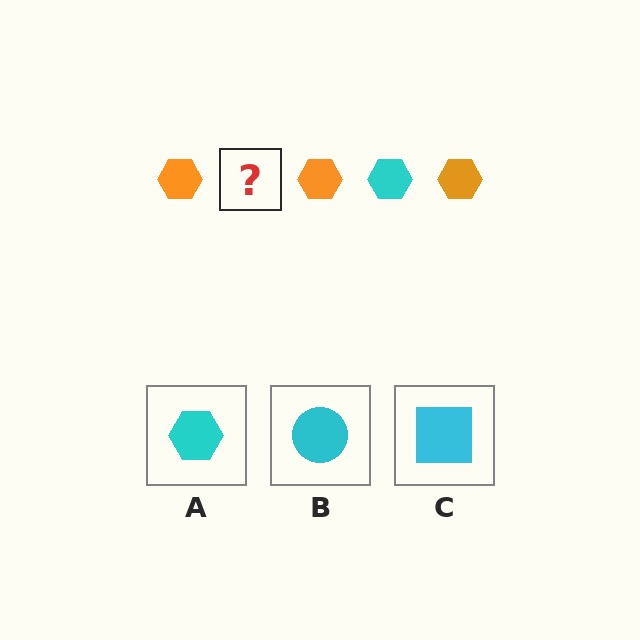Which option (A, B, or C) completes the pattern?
A.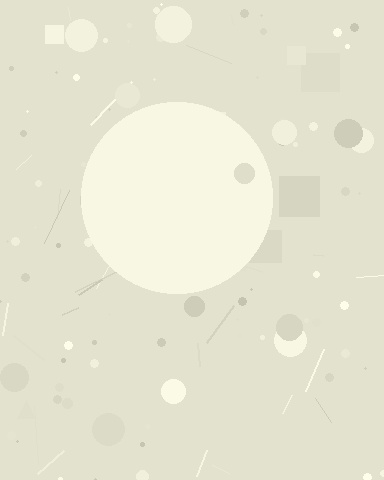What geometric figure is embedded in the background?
A circle is embedded in the background.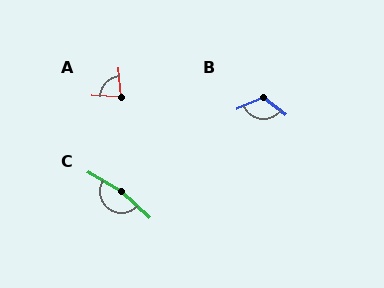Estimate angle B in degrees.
Approximately 119 degrees.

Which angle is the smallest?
A, at approximately 82 degrees.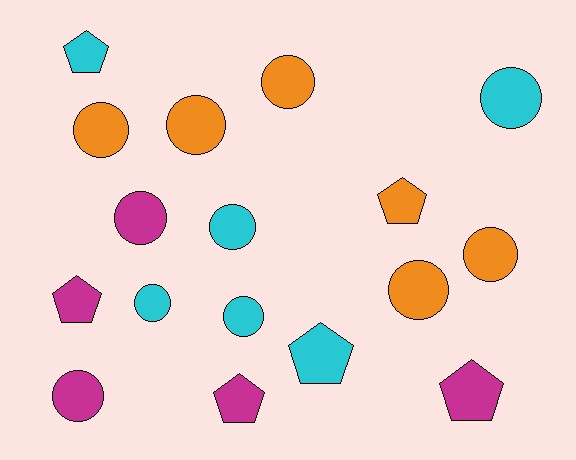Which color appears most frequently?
Cyan, with 6 objects.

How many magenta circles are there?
There are 2 magenta circles.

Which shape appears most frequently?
Circle, with 11 objects.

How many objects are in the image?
There are 17 objects.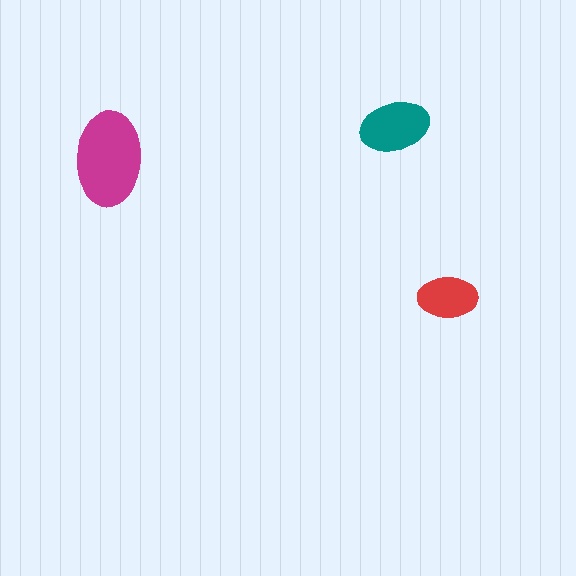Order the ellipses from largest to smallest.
the magenta one, the teal one, the red one.